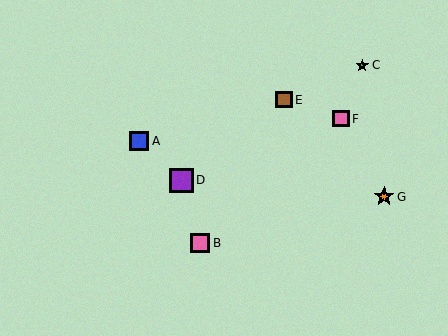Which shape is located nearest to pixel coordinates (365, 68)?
The green star (labeled C) at (362, 65) is nearest to that location.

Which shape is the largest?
The purple square (labeled D) is the largest.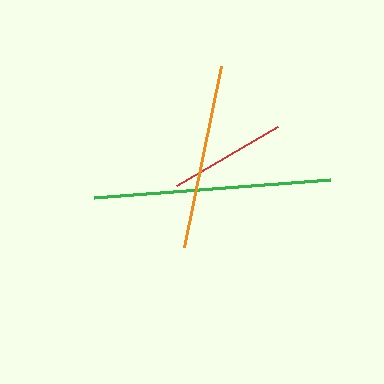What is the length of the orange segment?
The orange segment is approximately 185 pixels long.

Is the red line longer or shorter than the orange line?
The orange line is longer than the red line.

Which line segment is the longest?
The green line is the longest at approximately 236 pixels.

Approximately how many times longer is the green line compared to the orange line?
The green line is approximately 1.3 times the length of the orange line.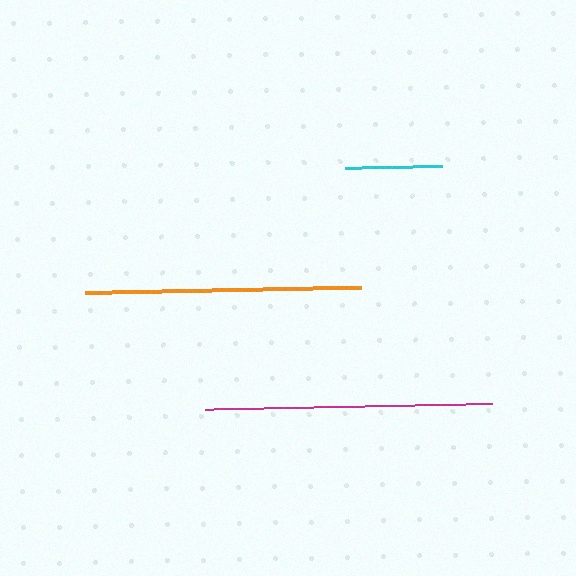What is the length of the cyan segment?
The cyan segment is approximately 96 pixels long.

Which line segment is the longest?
The magenta line is the longest at approximately 287 pixels.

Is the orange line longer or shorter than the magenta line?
The magenta line is longer than the orange line.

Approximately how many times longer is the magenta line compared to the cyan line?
The magenta line is approximately 3.0 times the length of the cyan line.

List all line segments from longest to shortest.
From longest to shortest: magenta, orange, cyan.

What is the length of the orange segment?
The orange segment is approximately 276 pixels long.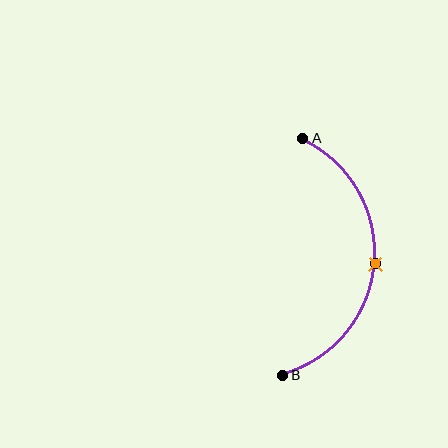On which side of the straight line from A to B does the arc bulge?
The arc bulges to the right of the straight line connecting A and B.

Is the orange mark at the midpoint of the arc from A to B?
Yes. The orange mark lies on the arc at equal arc-length from both A and B — it is the arc midpoint.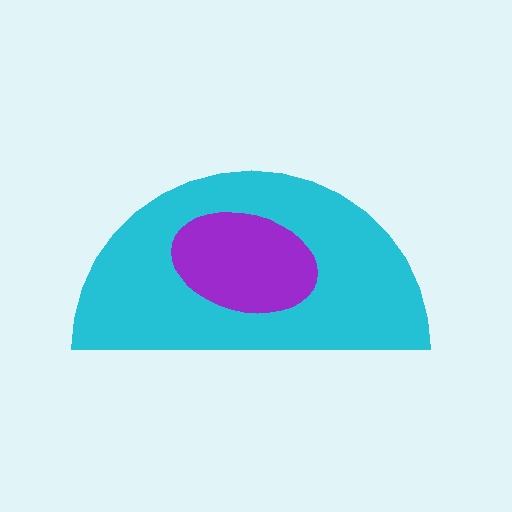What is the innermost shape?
The purple ellipse.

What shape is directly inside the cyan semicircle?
The purple ellipse.